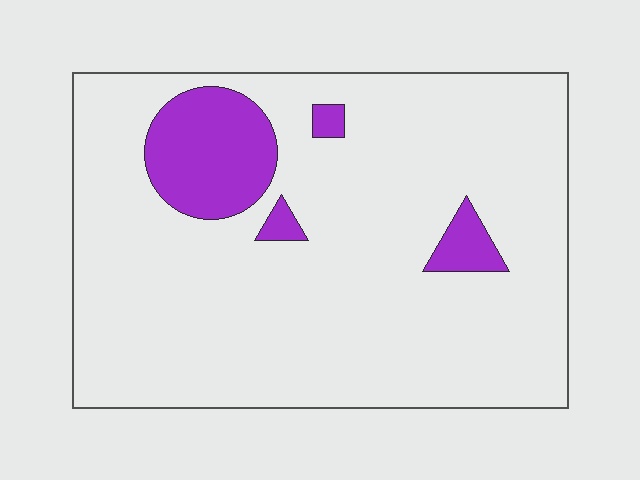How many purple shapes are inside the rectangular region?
4.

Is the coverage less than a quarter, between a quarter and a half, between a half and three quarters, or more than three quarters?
Less than a quarter.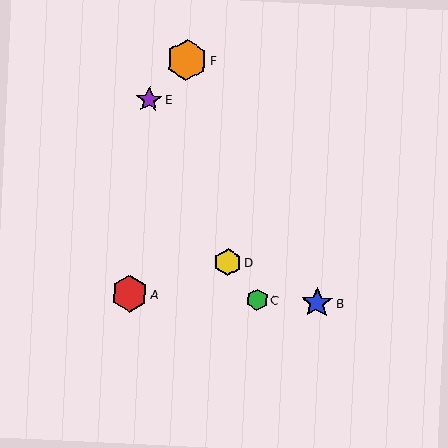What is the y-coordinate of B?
Object B is at y≈303.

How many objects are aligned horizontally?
3 objects (A, B, C) are aligned horizontally.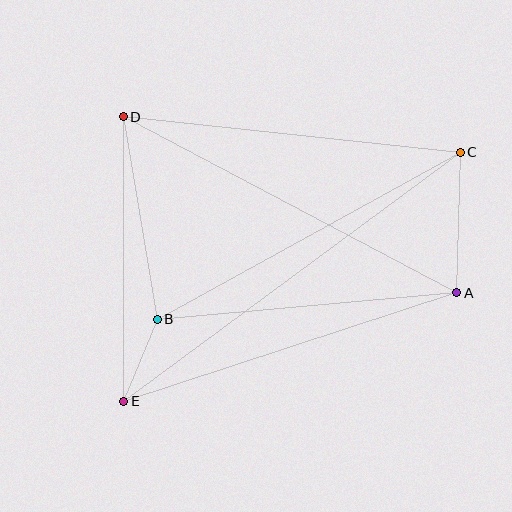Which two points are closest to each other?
Points B and E are closest to each other.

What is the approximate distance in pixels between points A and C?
The distance between A and C is approximately 140 pixels.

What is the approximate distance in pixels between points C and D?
The distance between C and D is approximately 338 pixels.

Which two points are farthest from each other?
Points C and E are farthest from each other.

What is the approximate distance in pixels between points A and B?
The distance between A and B is approximately 301 pixels.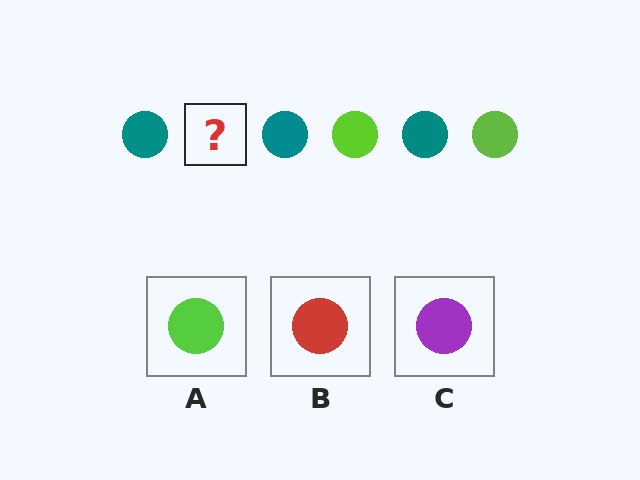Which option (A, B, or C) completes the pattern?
A.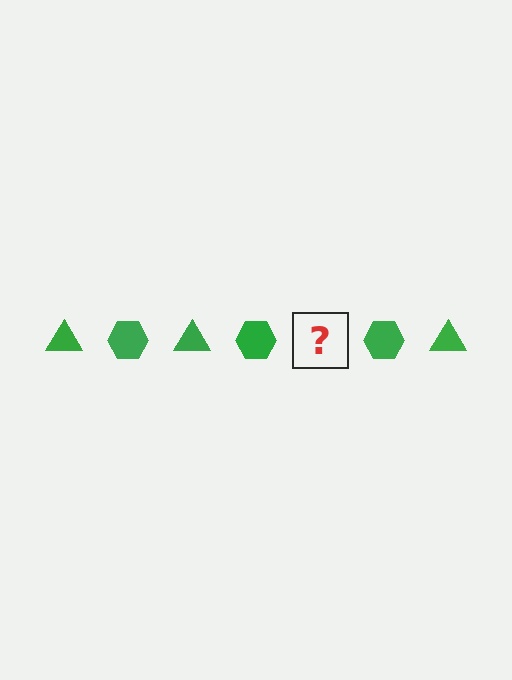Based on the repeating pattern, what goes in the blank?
The blank should be a green triangle.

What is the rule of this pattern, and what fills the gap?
The rule is that the pattern cycles through triangle, hexagon shapes in green. The gap should be filled with a green triangle.